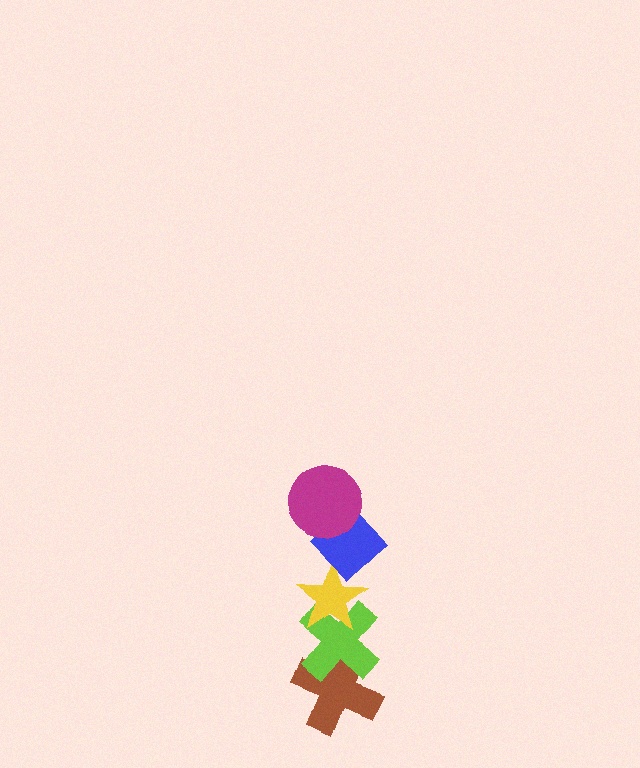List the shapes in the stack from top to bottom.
From top to bottom: the magenta circle, the blue diamond, the yellow star, the lime cross, the brown cross.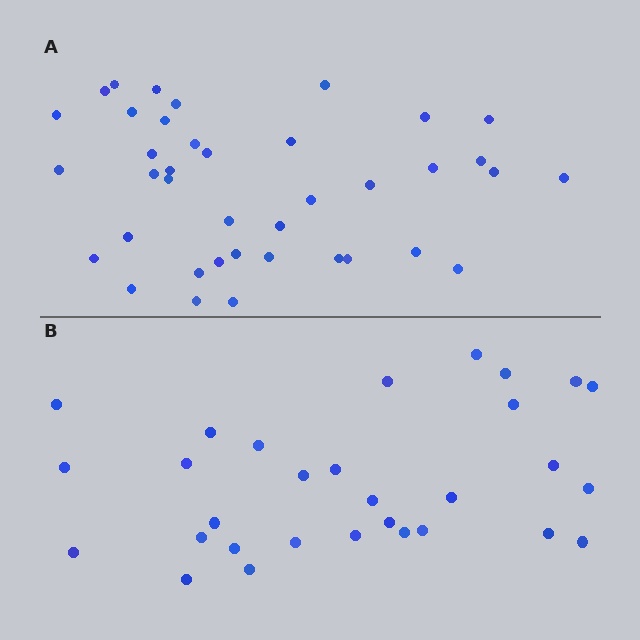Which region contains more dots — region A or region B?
Region A (the top region) has more dots.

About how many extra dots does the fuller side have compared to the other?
Region A has roughly 8 or so more dots than region B.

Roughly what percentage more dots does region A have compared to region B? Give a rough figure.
About 30% more.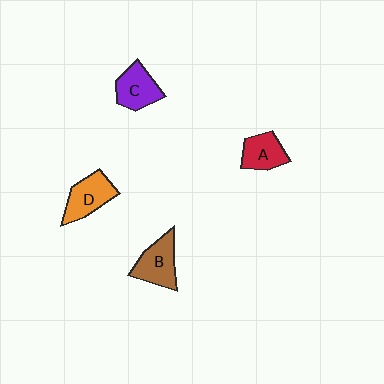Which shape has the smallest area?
Shape A (red).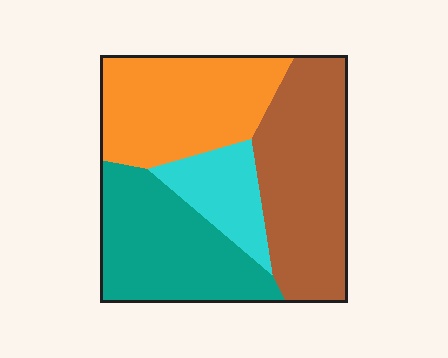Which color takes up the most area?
Brown, at roughly 30%.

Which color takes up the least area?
Cyan, at roughly 10%.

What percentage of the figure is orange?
Orange takes up about one quarter (1/4) of the figure.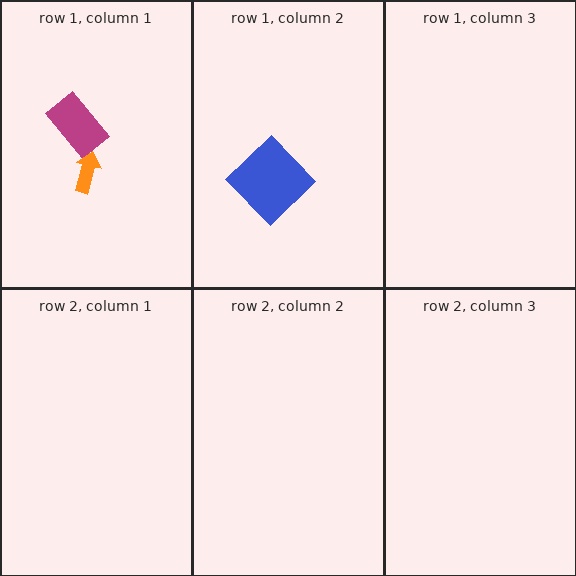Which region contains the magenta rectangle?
The row 1, column 1 region.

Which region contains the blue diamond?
The row 1, column 2 region.